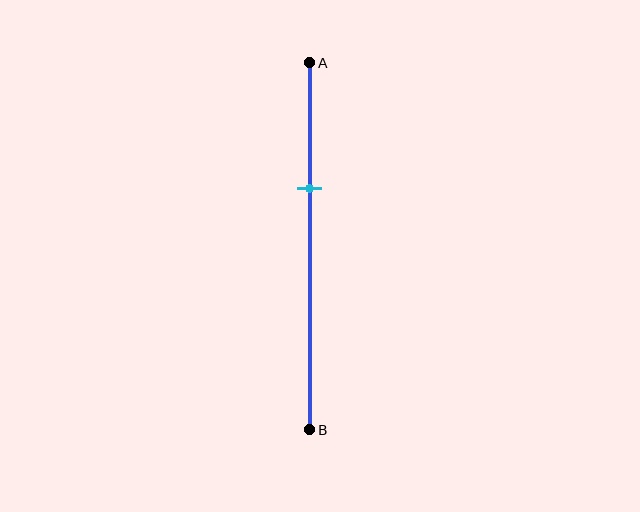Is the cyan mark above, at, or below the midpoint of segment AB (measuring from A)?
The cyan mark is above the midpoint of segment AB.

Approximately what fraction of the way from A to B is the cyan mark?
The cyan mark is approximately 35% of the way from A to B.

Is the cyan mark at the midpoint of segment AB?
No, the mark is at about 35% from A, not at the 50% midpoint.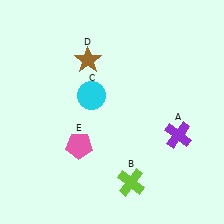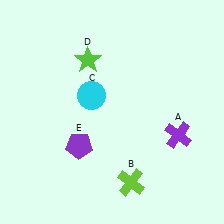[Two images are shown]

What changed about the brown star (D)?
In Image 1, D is brown. In Image 2, it changed to lime.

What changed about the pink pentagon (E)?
In Image 1, E is pink. In Image 2, it changed to purple.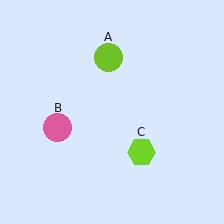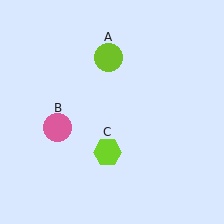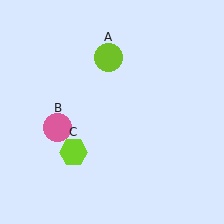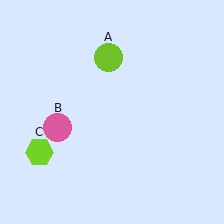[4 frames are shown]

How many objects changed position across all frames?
1 object changed position: lime hexagon (object C).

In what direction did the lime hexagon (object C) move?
The lime hexagon (object C) moved left.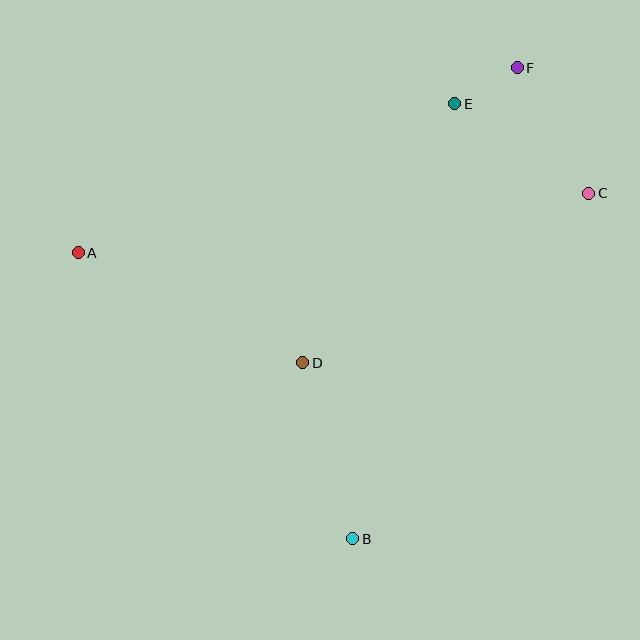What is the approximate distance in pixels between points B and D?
The distance between B and D is approximately 183 pixels.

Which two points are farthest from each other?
Points A and C are farthest from each other.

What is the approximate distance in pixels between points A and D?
The distance between A and D is approximately 250 pixels.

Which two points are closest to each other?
Points E and F are closest to each other.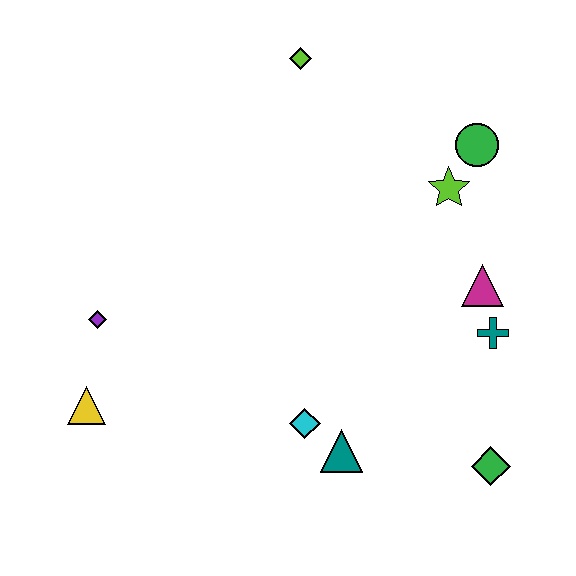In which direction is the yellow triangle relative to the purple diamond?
The yellow triangle is below the purple diamond.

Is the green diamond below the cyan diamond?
Yes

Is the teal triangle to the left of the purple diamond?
No